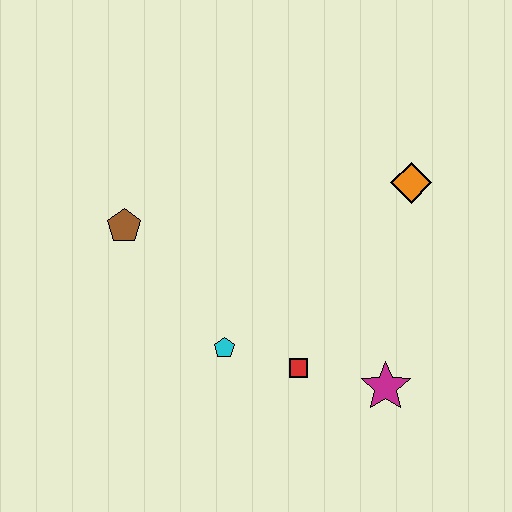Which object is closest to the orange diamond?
The magenta star is closest to the orange diamond.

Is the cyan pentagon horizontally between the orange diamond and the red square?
No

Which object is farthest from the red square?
The brown pentagon is farthest from the red square.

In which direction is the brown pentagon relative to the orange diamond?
The brown pentagon is to the left of the orange diamond.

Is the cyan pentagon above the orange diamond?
No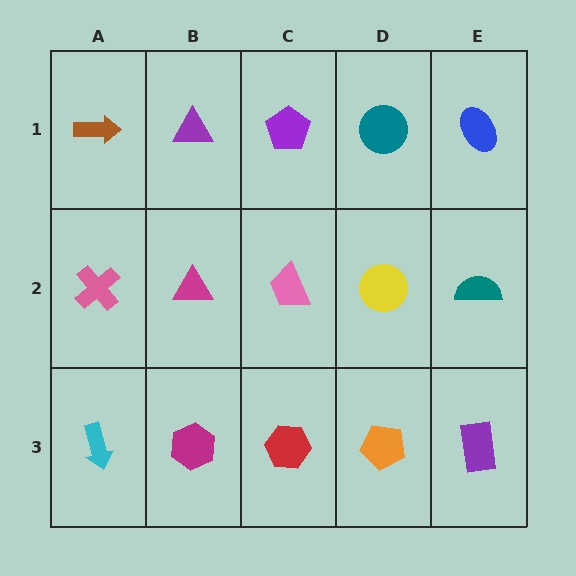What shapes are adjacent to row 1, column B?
A magenta triangle (row 2, column B), a brown arrow (row 1, column A), a purple pentagon (row 1, column C).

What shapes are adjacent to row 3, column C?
A pink trapezoid (row 2, column C), a magenta hexagon (row 3, column B), an orange pentagon (row 3, column D).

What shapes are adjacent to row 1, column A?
A pink cross (row 2, column A), a purple triangle (row 1, column B).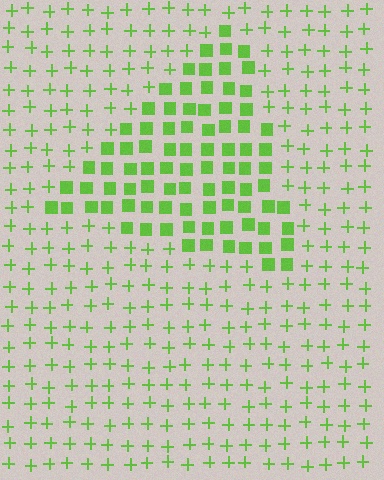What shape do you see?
I see a triangle.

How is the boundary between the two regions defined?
The boundary is defined by a change in element shape: squares inside vs. plus signs outside. All elements share the same color and spacing.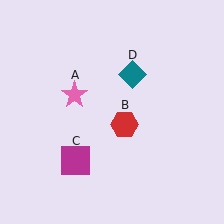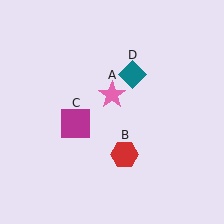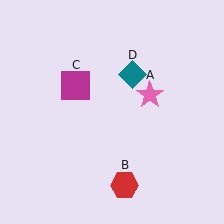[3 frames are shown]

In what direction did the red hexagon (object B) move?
The red hexagon (object B) moved down.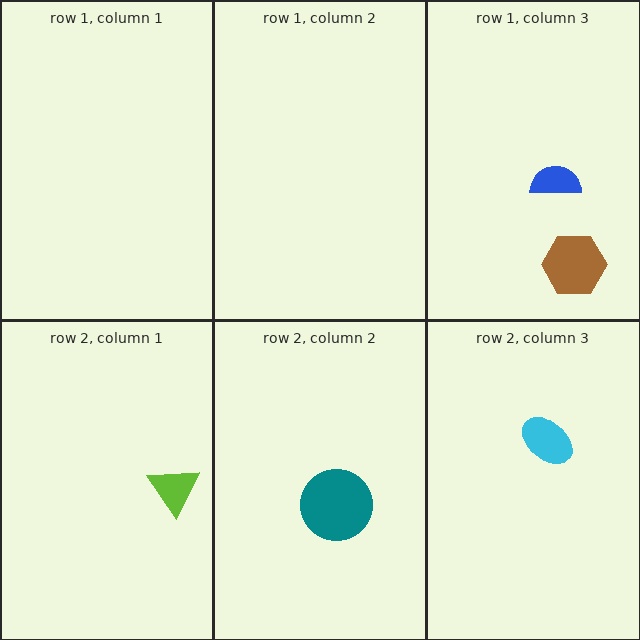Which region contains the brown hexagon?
The row 1, column 3 region.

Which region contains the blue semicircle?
The row 1, column 3 region.